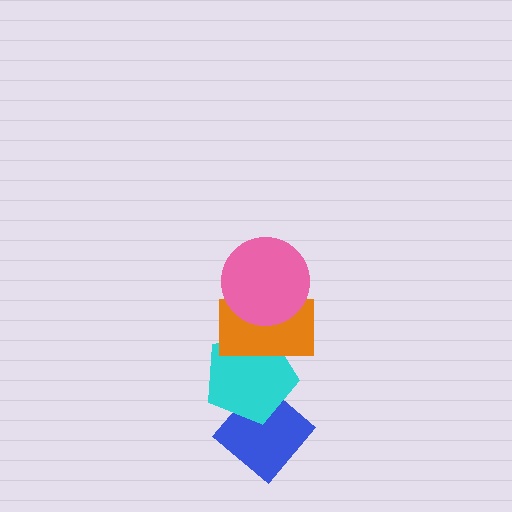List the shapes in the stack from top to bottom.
From top to bottom: the pink circle, the orange rectangle, the cyan pentagon, the blue diamond.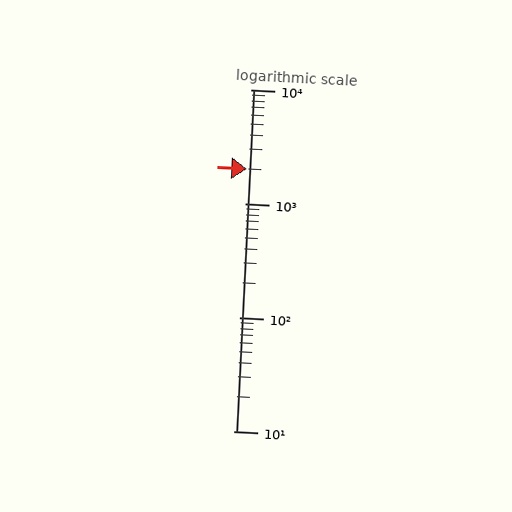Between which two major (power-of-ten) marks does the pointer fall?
The pointer is between 1000 and 10000.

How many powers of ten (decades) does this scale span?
The scale spans 3 decades, from 10 to 10000.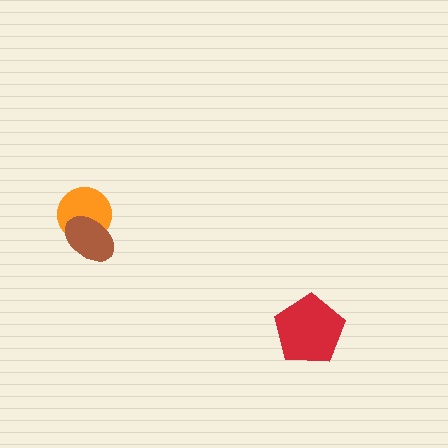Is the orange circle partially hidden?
Yes, it is partially covered by another shape.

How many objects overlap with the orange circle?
1 object overlaps with the orange circle.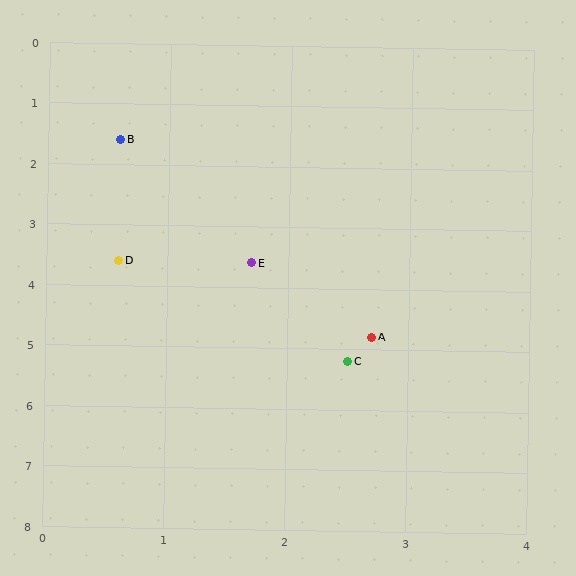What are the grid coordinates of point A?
Point A is at approximately (2.7, 4.8).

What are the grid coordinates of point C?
Point C is at approximately (2.5, 5.2).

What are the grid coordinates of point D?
Point D is at approximately (0.6, 3.6).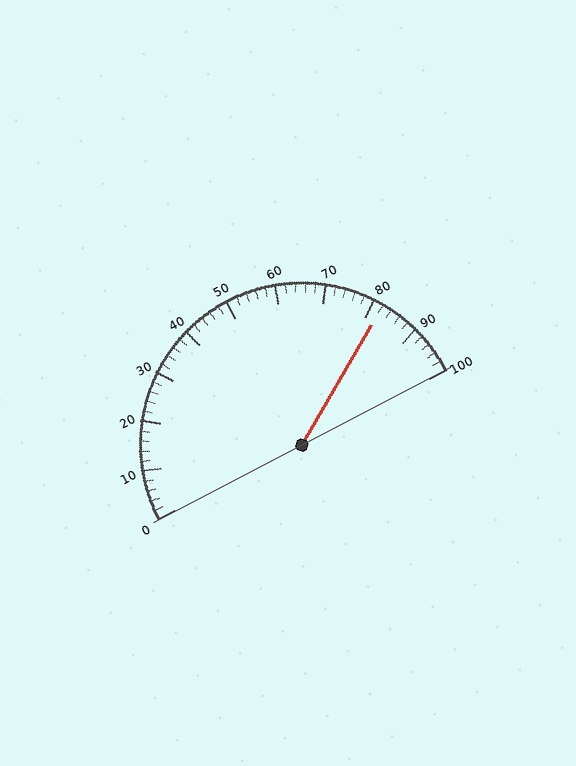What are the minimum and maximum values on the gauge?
The gauge ranges from 0 to 100.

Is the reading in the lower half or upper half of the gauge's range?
The reading is in the upper half of the range (0 to 100).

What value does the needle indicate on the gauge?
The needle indicates approximately 82.